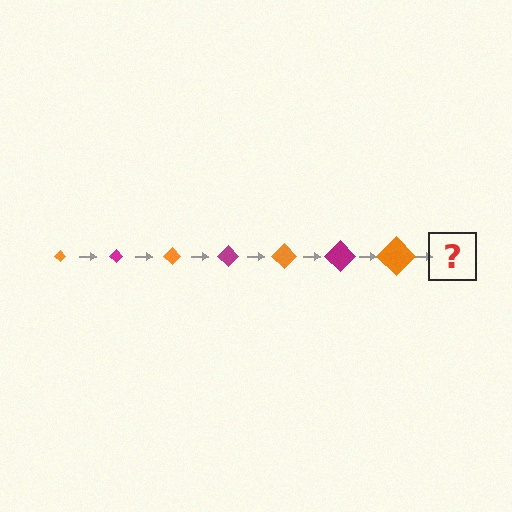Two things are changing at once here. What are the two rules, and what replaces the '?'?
The two rules are that the diamond grows larger each step and the color cycles through orange and magenta. The '?' should be a magenta diamond, larger than the previous one.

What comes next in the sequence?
The next element should be a magenta diamond, larger than the previous one.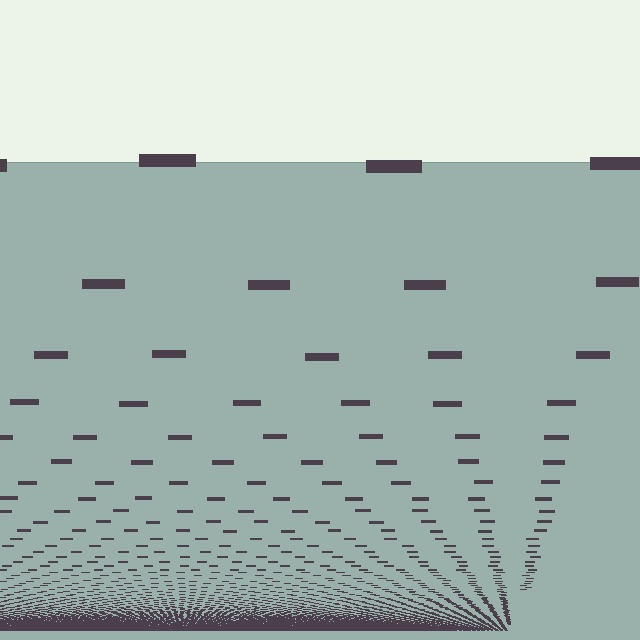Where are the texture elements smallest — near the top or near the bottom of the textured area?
Near the bottom.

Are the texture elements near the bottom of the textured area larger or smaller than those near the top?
Smaller. The gradient is inverted — elements near the bottom are smaller and denser.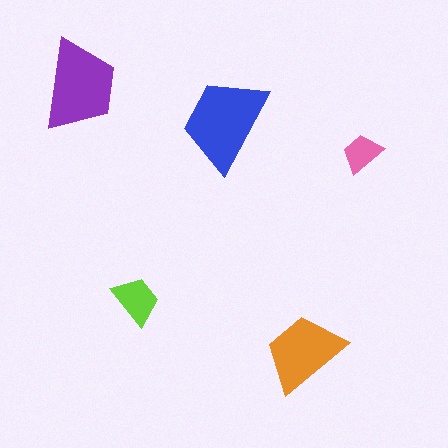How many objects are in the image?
There are 5 objects in the image.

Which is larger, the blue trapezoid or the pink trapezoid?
The blue one.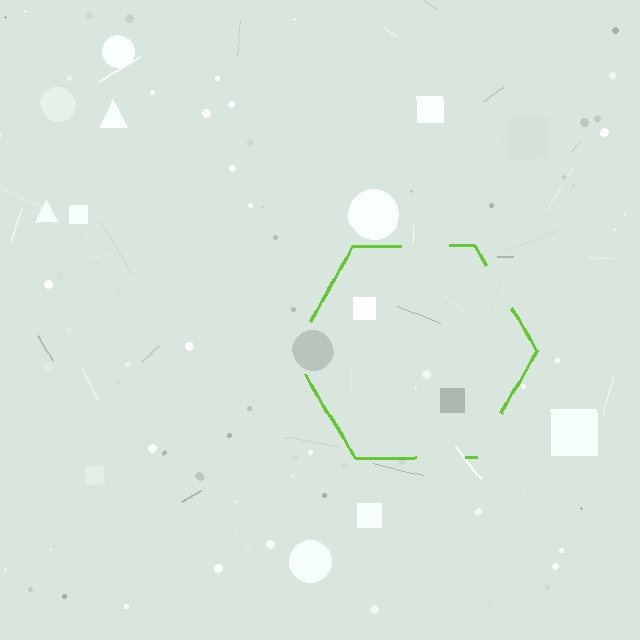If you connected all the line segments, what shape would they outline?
They would outline a hexagon.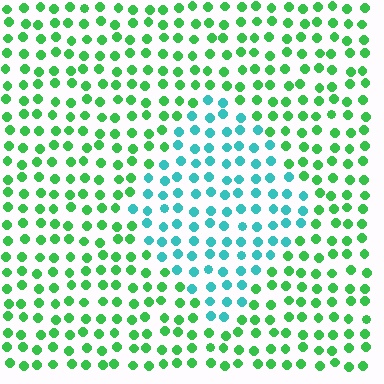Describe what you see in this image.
The image is filled with small green elements in a uniform arrangement. A diamond-shaped region is visible where the elements are tinted to a slightly different hue, forming a subtle color boundary.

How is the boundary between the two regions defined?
The boundary is defined purely by a slight shift in hue (about 50 degrees). Spacing, size, and orientation are identical on both sides.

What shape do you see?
I see a diamond.